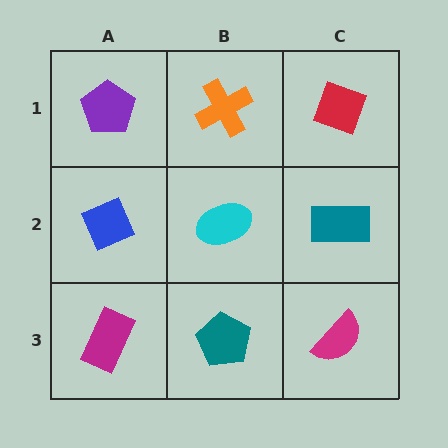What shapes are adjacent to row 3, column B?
A cyan ellipse (row 2, column B), a magenta rectangle (row 3, column A), a magenta semicircle (row 3, column C).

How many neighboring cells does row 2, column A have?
3.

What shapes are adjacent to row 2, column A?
A purple pentagon (row 1, column A), a magenta rectangle (row 3, column A), a cyan ellipse (row 2, column B).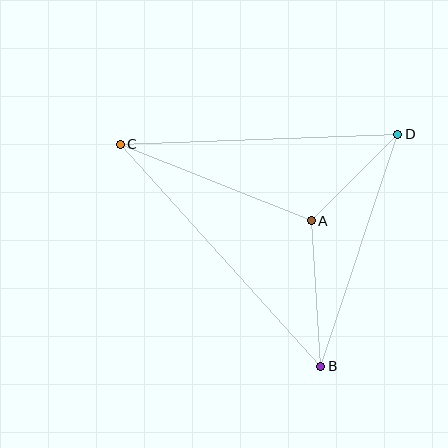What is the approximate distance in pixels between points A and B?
The distance between A and B is approximately 146 pixels.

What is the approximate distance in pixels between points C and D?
The distance between C and D is approximately 278 pixels.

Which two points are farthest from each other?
Points B and C are farthest from each other.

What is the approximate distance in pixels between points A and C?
The distance between A and C is approximately 206 pixels.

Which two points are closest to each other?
Points A and D are closest to each other.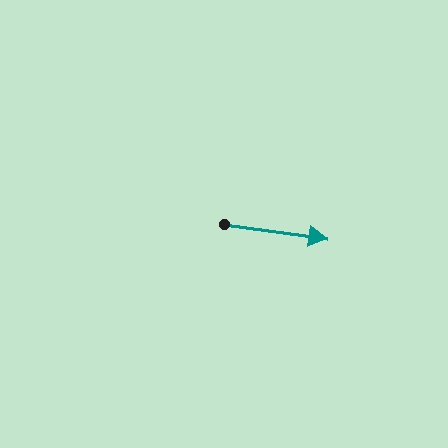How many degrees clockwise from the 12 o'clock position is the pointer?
Approximately 98 degrees.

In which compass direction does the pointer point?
East.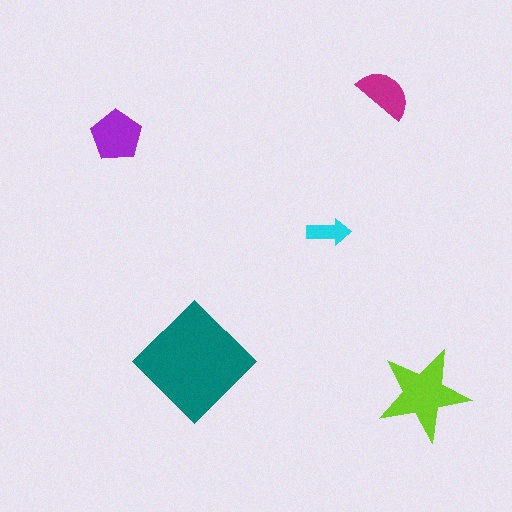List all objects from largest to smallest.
The teal diamond, the lime star, the purple pentagon, the magenta semicircle, the cyan arrow.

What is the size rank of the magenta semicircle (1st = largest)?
4th.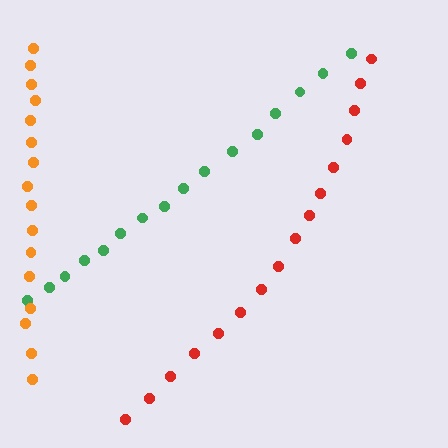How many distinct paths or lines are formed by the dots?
There are 3 distinct paths.